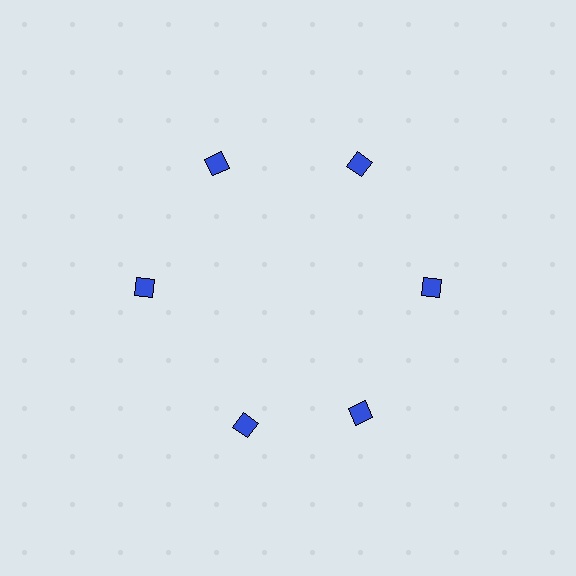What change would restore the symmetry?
The symmetry would be restored by rotating it back into even spacing with its neighbors so that all 6 squares sit at equal angles and equal distance from the center.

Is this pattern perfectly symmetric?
No. The 6 blue squares are arranged in a ring, but one element near the 7 o'clock position is rotated out of alignment along the ring, breaking the 6-fold rotational symmetry.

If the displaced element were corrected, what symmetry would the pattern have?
It would have 6-fold rotational symmetry — the pattern would map onto itself every 60 degrees.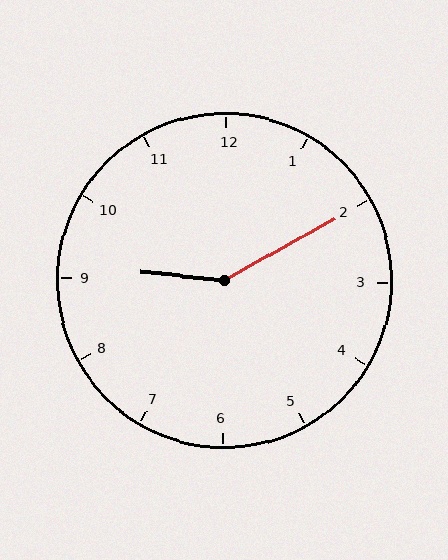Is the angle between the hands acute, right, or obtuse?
It is obtuse.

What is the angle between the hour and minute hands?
Approximately 145 degrees.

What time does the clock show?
9:10.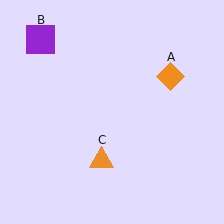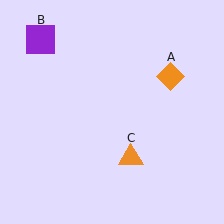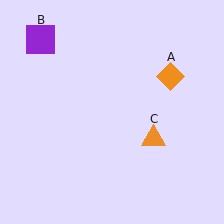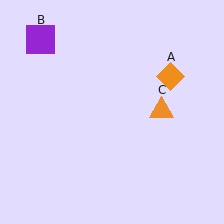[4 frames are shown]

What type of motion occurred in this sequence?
The orange triangle (object C) rotated counterclockwise around the center of the scene.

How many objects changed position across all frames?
1 object changed position: orange triangle (object C).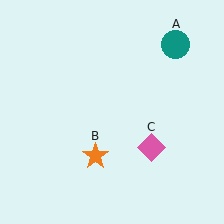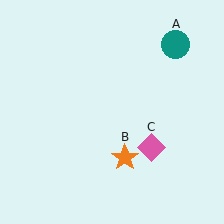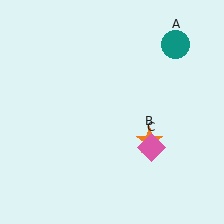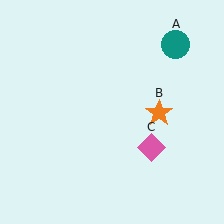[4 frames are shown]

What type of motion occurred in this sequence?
The orange star (object B) rotated counterclockwise around the center of the scene.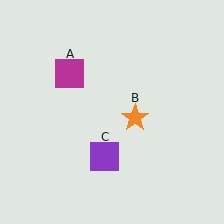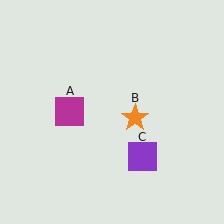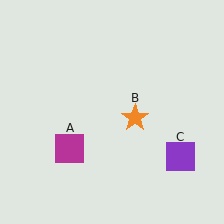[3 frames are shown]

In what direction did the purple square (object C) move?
The purple square (object C) moved right.